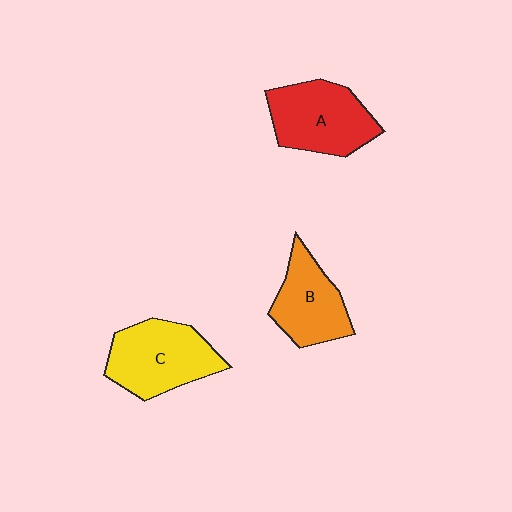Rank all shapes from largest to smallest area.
From largest to smallest: C (yellow), A (red), B (orange).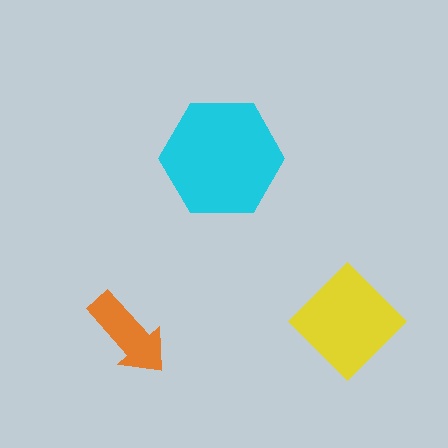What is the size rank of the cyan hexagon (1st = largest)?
1st.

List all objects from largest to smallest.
The cyan hexagon, the yellow diamond, the orange arrow.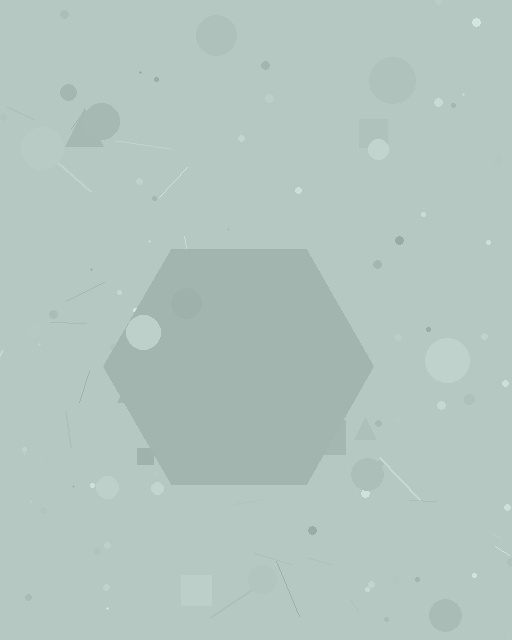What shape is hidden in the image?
A hexagon is hidden in the image.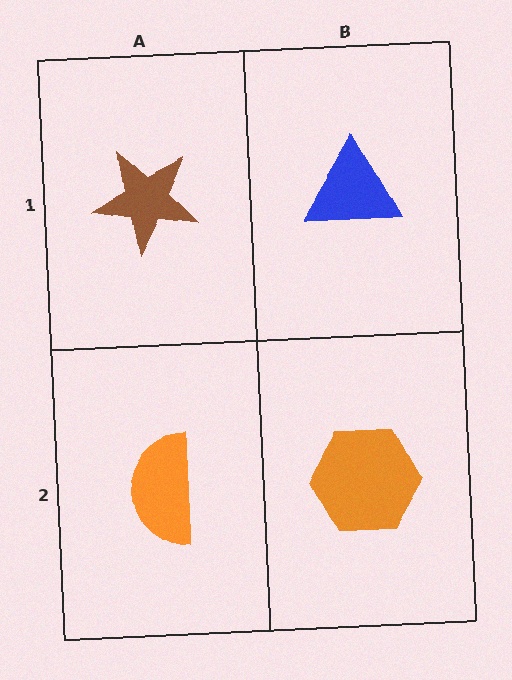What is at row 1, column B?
A blue triangle.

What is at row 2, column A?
An orange semicircle.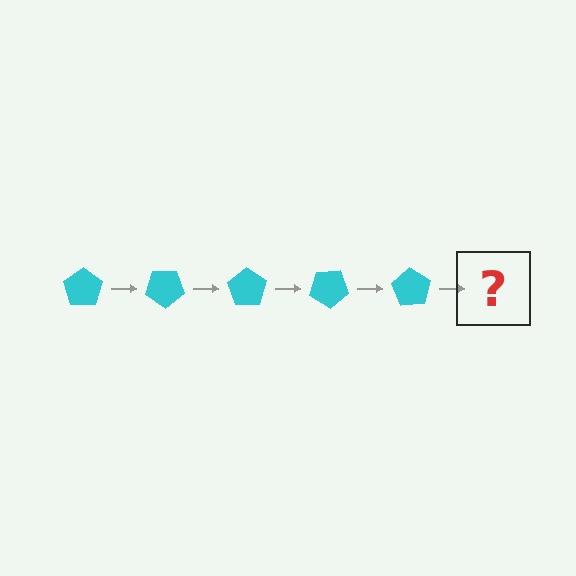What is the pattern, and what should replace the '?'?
The pattern is that the pentagon rotates 35 degrees each step. The '?' should be a cyan pentagon rotated 175 degrees.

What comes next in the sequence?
The next element should be a cyan pentagon rotated 175 degrees.